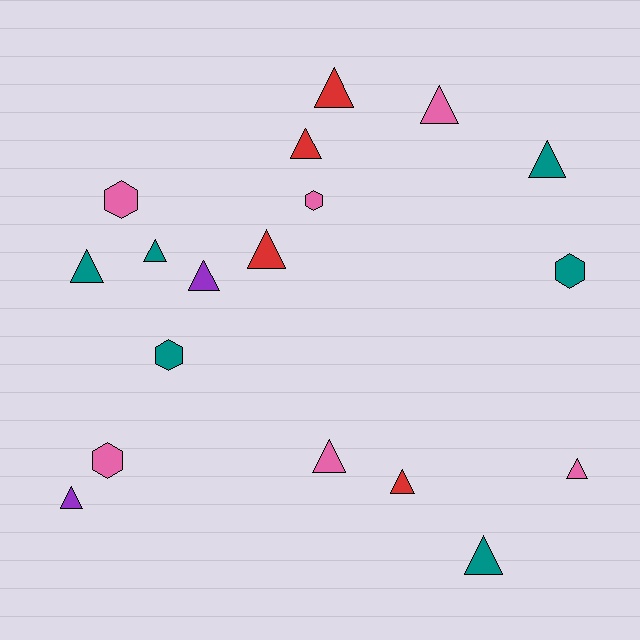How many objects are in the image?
There are 18 objects.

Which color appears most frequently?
Pink, with 6 objects.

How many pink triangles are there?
There are 3 pink triangles.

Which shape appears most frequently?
Triangle, with 13 objects.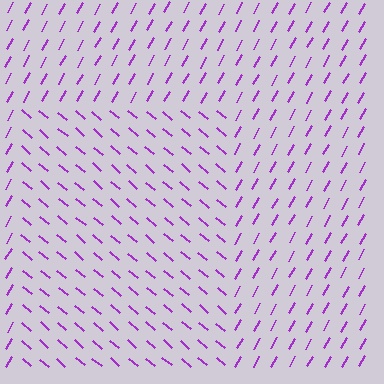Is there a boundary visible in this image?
Yes, there is a texture boundary formed by a change in line orientation.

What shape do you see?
I see a rectangle.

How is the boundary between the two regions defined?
The boundary is defined purely by a change in line orientation (approximately 79 degrees difference). All lines are the same color and thickness.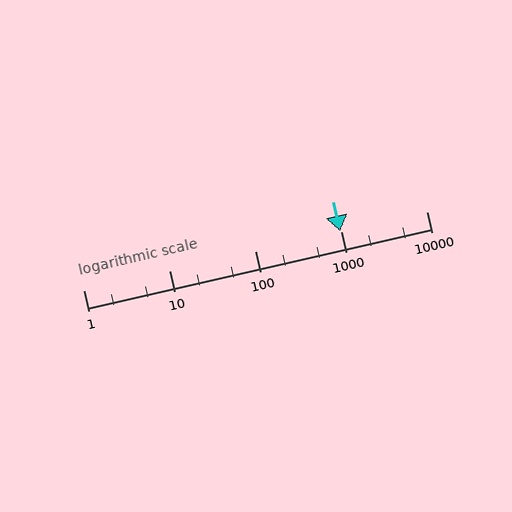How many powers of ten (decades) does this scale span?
The scale spans 4 decades, from 1 to 10000.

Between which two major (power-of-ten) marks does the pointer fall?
The pointer is between 100 and 1000.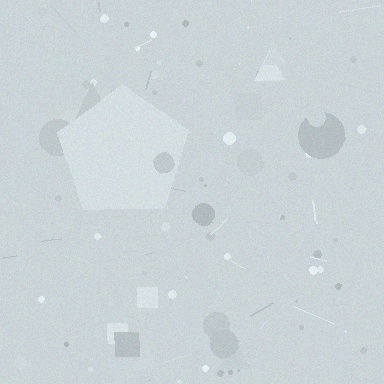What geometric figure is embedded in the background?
A pentagon is embedded in the background.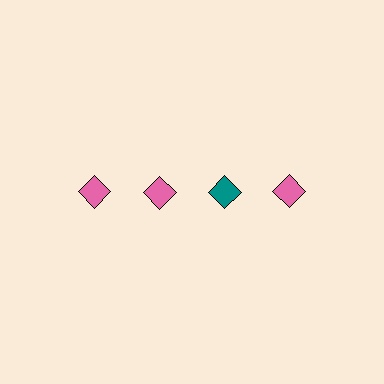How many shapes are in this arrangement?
There are 4 shapes arranged in a grid pattern.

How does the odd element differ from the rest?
It has a different color: teal instead of pink.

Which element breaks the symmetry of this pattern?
The teal diamond in the top row, center column breaks the symmetry. All other shapes are pink diamonds.